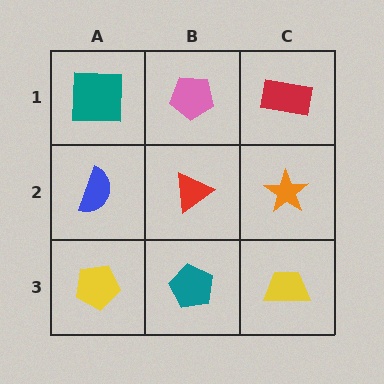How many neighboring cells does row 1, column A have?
2.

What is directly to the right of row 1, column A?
A pink pentagon.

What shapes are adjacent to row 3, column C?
An orange star (row 2, column C), a teal pentagon (row 3, column B).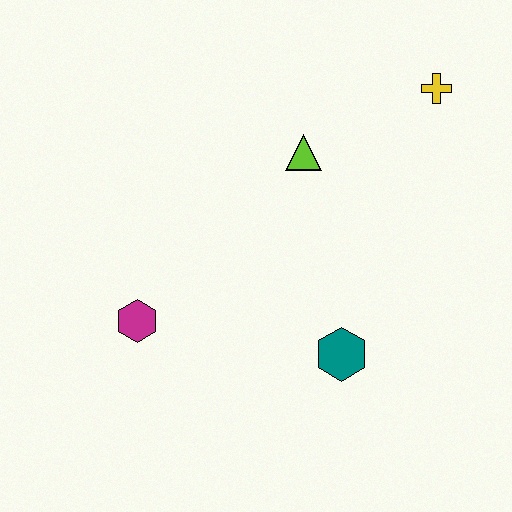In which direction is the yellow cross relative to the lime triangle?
The yellow cross is to the right of the lime triangle.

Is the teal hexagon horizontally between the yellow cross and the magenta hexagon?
Yes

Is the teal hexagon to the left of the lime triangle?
No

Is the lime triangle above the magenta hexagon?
Yes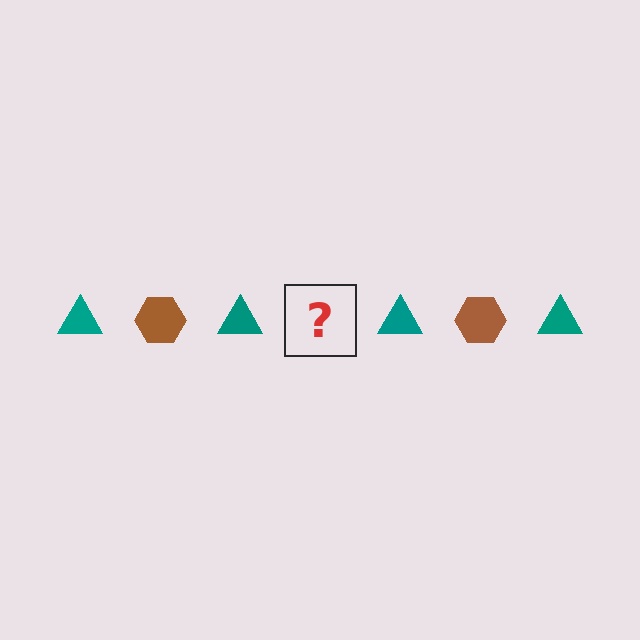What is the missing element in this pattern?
The missing element is a brown hexagon.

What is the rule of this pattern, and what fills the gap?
The rule is that the pattern alternates between teal triangle and brown hexagon. The gap should be filled with a brown hexagon.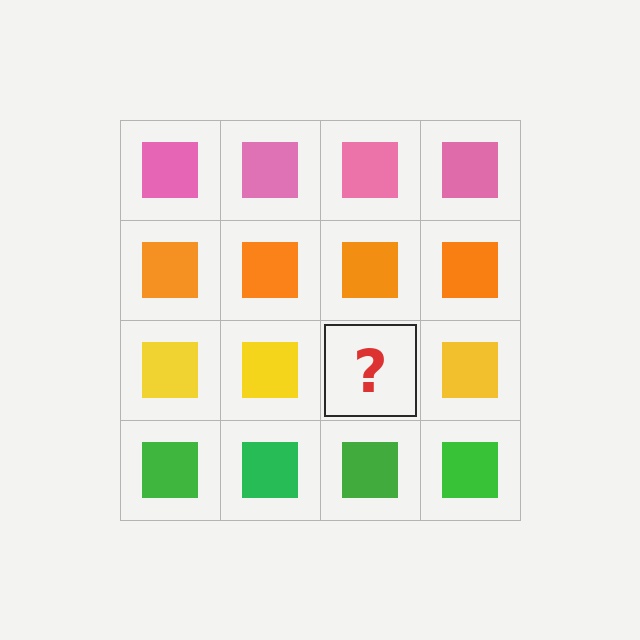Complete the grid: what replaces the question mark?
The question mark should be replaced with a yellow square.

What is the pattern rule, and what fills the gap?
The rule is that each row has a consistent color. The gap should be filled with a yellow square.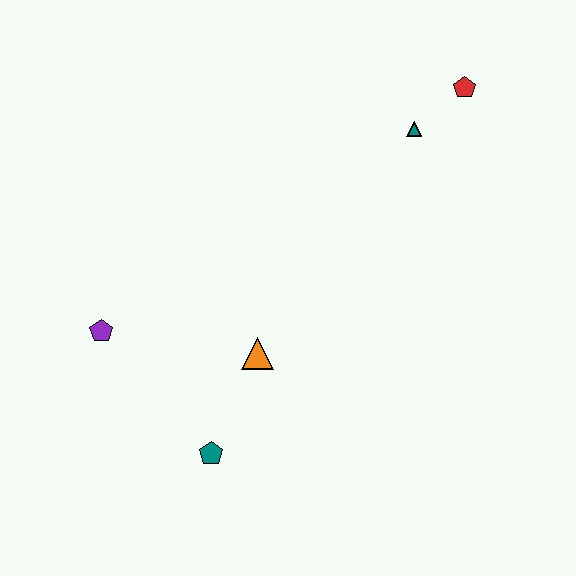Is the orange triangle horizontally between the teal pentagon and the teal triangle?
Yes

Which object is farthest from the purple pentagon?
The red pentagon is farthest from the purple pentagon.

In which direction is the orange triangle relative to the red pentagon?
The orange triangle is below the red pentagon.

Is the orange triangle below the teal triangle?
Yes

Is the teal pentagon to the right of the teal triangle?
No